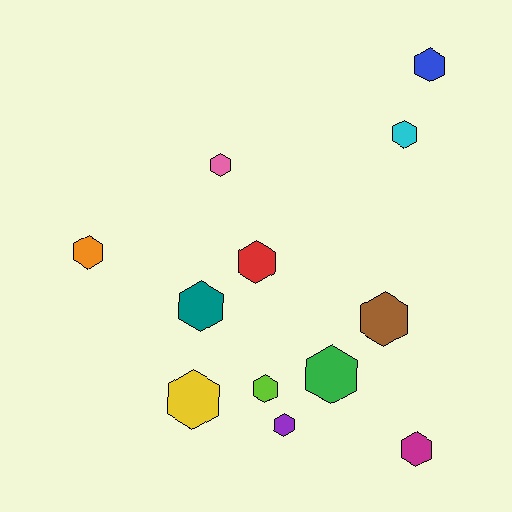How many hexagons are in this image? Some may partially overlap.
There are 12 hexagons.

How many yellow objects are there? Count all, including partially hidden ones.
There is 1 yellow object.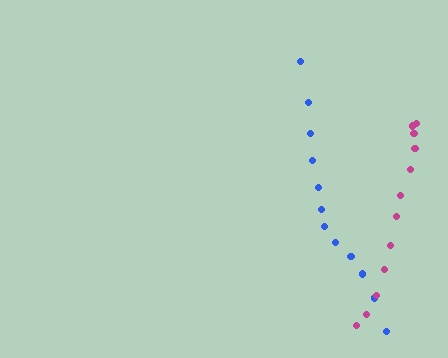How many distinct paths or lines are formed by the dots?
There are 2 distinct paths.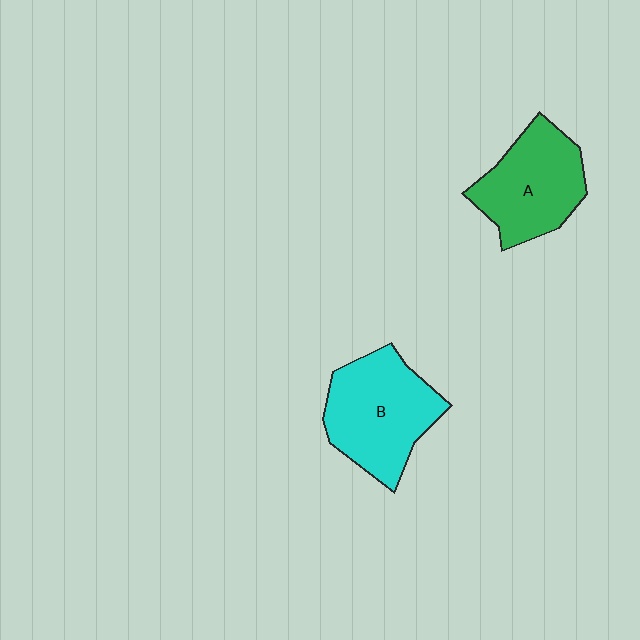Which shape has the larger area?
Shape B (cyan).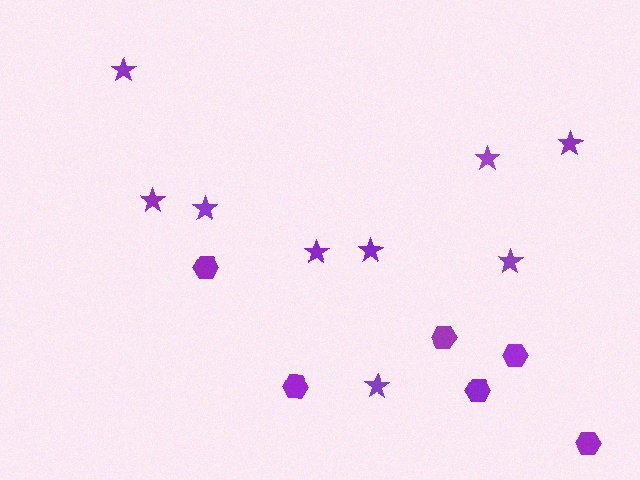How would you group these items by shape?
There are 2 groups: one group of stars (9) and one group of hexagons (6).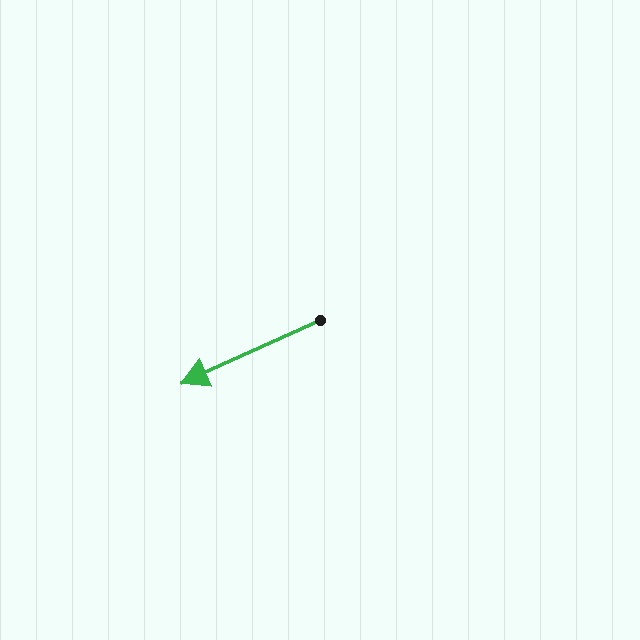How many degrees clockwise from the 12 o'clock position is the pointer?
Approximately 246 degrees.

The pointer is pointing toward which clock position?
Roughly 8 o'clock.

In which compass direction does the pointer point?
Southwest.